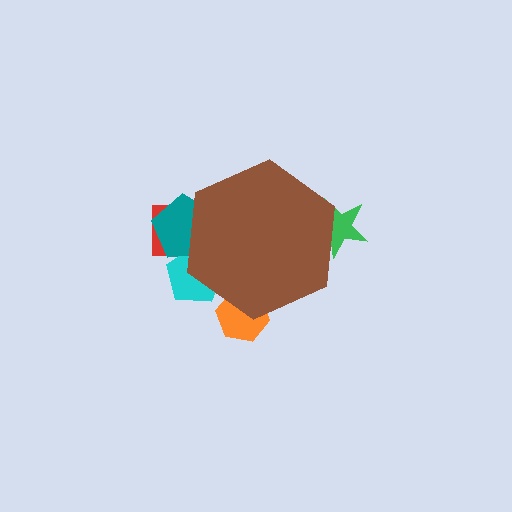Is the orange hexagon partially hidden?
Yes, the orange hexagon is partially hidden behind the brown hexagon.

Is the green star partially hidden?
Yes, the green star is partially hidden behind the brown hexagon.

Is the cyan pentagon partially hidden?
Yes, the cyan pentagon is partially hidden behind the brown hexagon.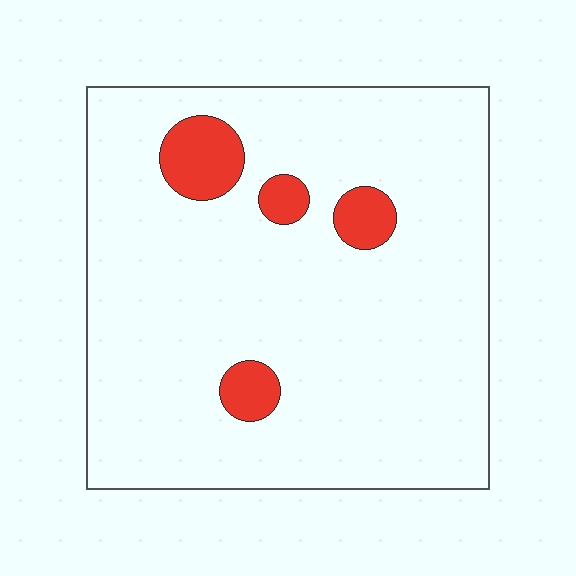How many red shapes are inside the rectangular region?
4.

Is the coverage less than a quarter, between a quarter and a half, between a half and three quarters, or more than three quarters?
Less than a quarter.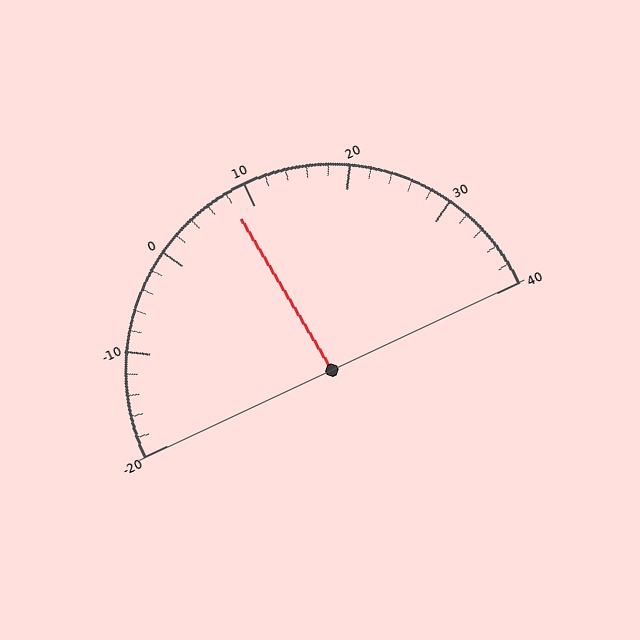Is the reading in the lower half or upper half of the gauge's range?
The reading is in the lower half of the range (-20 to 40).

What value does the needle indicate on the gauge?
The needle indicates approximately 8.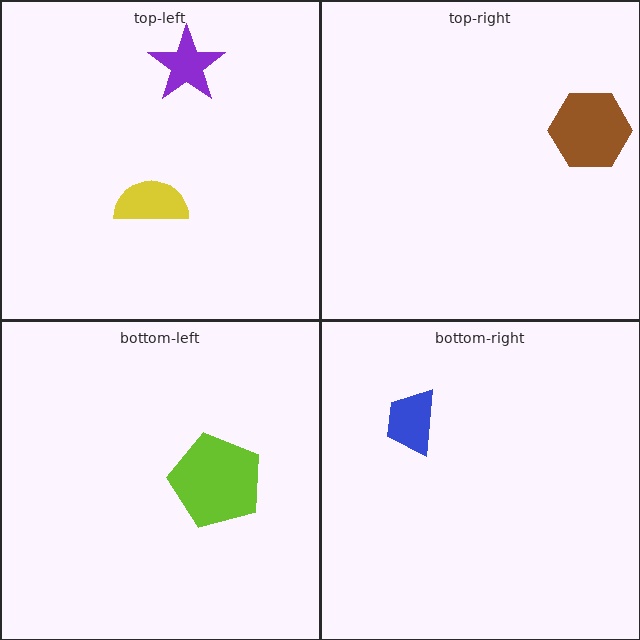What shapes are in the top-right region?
The brown hexagon.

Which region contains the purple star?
The top-left region.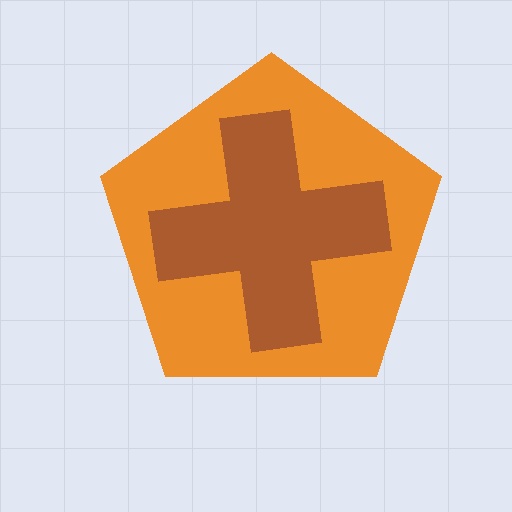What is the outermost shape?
The orange pentagon.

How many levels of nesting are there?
2.